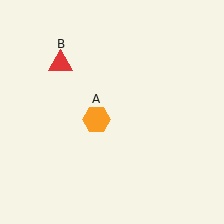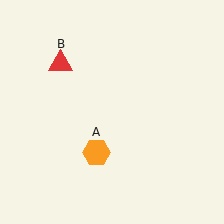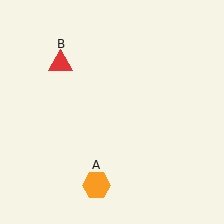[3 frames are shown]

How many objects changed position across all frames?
1 object changed position: orange hexagon (object A).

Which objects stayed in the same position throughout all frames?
Red triangle (object B) remained stationary.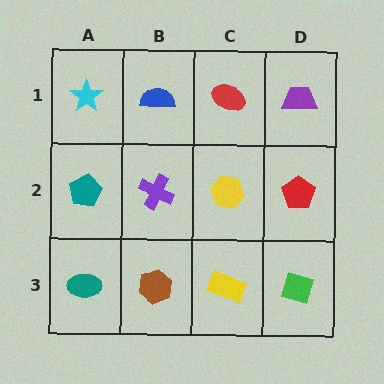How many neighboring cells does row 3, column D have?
2.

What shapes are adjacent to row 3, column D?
A red pentagon (row 2, column D), a yellow rectangle (row 3, column C).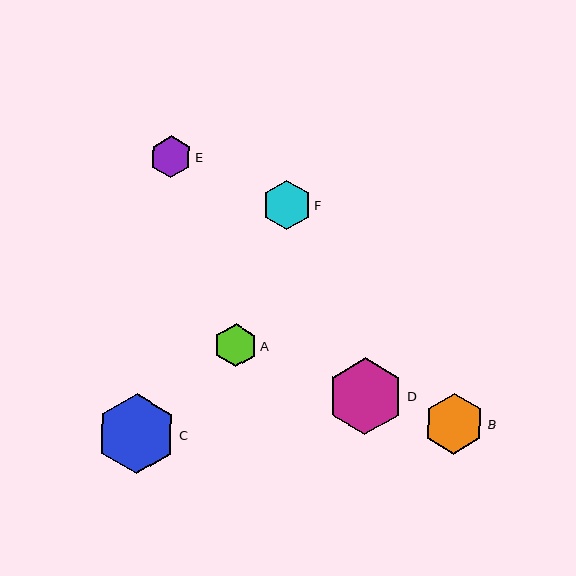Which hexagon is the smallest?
Hexagon E is the smallest with a size of approximately 42 pixels.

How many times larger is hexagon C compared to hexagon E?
Hexagon C is approximately 1.9 times the size of hexagon E.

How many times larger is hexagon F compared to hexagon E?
Hexagon F is approximately 1.2 times the size of hexagon E.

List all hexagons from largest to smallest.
From largest to smallest: C, D, B, F, A, E.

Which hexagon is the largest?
Hexagon C is the largest with a size of approximately 80 pixels.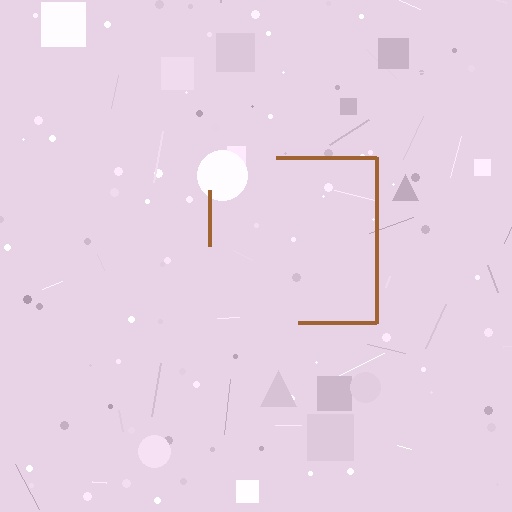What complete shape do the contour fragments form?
The contour fragments form a square.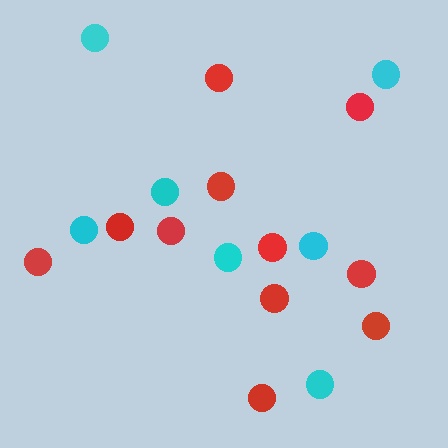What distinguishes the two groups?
There are 2 groups: one group of cyan circles (7) and one group of red circles (11).